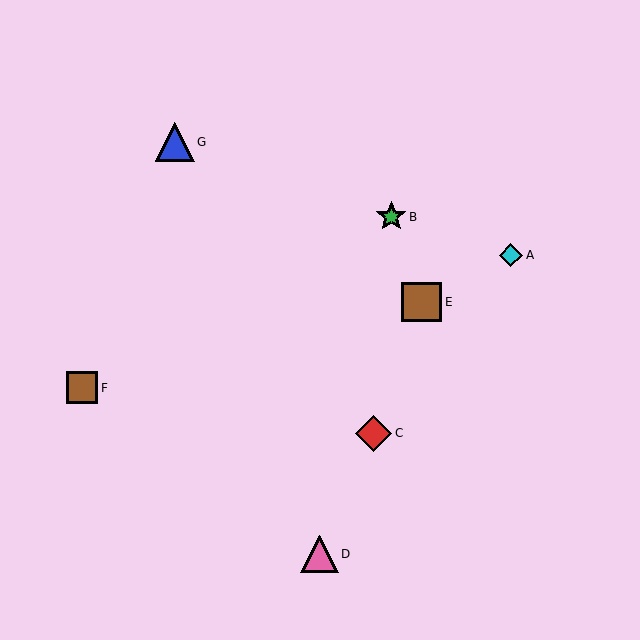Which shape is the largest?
The brown square (labeled E) is the largest.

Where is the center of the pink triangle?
The center of the pink triangle is at (320, 554).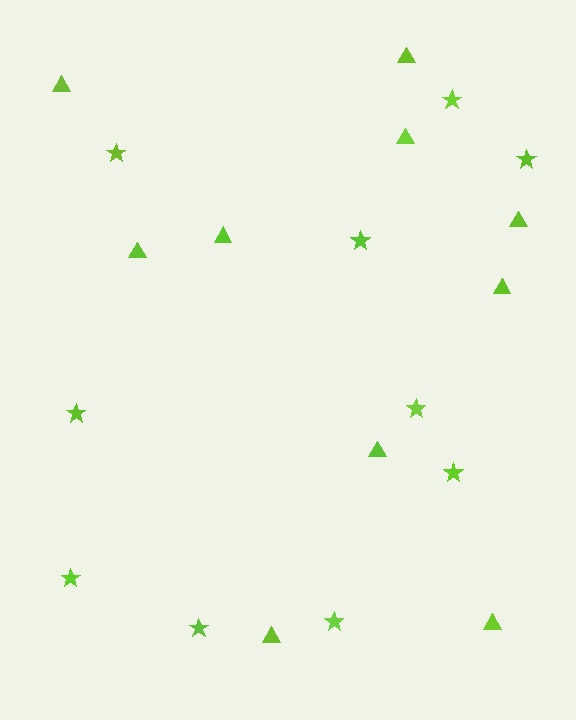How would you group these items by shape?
There are 2 groups: one group of stars (10) and one group of triangles (10).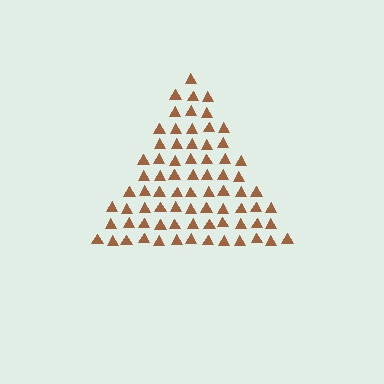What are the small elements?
The small elements are triangles.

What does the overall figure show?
The overall figure shows a triangle.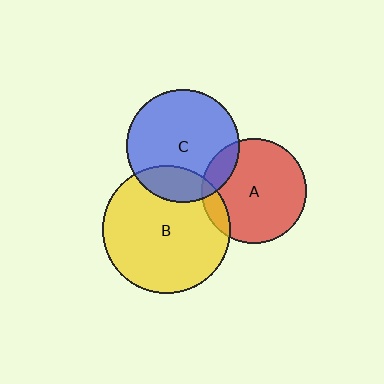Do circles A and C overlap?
Yes.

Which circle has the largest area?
Circle B (yellow).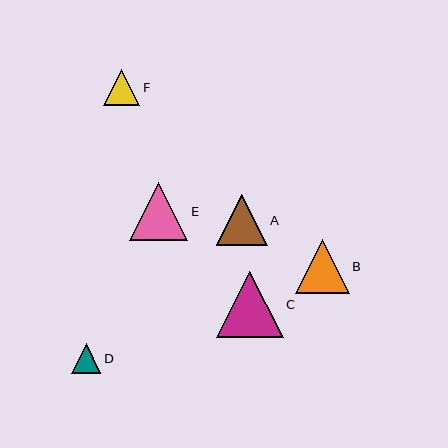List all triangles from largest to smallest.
From largest to smallest: C, E, B, A, F, D.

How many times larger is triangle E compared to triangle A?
Triangle E is approximately 1.2 times the size of triangle A.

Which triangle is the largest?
Triangle C is the largest with a size of approximately 66 pixels.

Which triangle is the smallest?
Triangle D is the smallest with a size of approximately 29 pixels.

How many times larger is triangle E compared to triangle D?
Triangle E is approximately 2.0 times the size of triangle D.